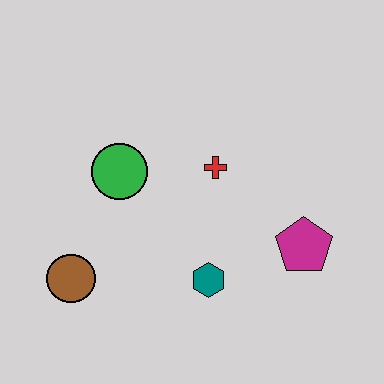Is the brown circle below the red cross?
Yes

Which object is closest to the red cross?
The green circle is closest to the red cross.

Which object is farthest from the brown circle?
The magenta pentagon is farthest from the brown circle.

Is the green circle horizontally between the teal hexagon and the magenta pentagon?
No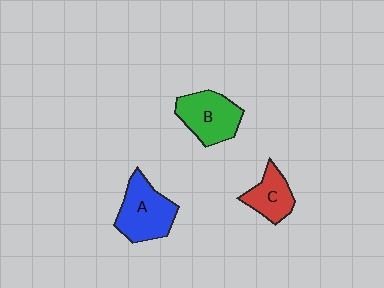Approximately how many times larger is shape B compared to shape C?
Approximately 1.4 times.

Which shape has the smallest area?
Shape C (red).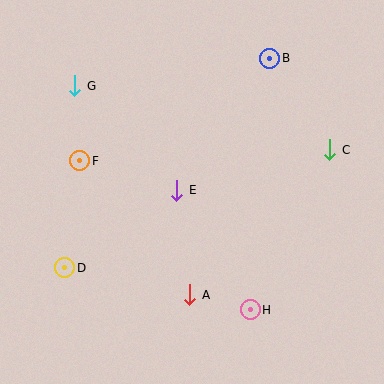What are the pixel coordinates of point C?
Point C is at (330, 150).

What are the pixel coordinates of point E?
Point E is at (177, 190).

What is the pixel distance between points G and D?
The distance between G and D is 182 pixels.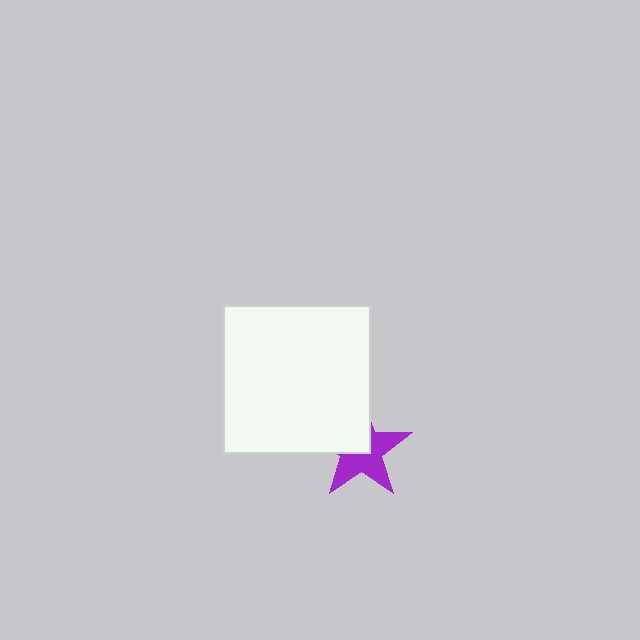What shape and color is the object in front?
The object in front is a white square.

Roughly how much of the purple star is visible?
About half of it is visible (roughly 57%).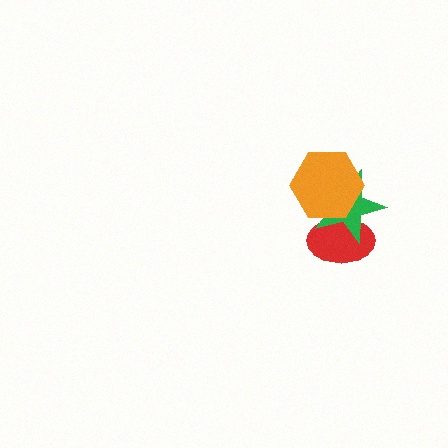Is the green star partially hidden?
Yes, it is partially covered by another shape.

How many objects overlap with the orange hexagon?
2 objects overlap with the orange hexagon.